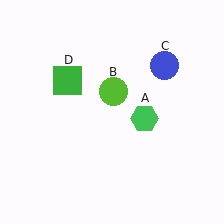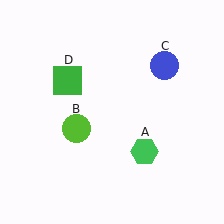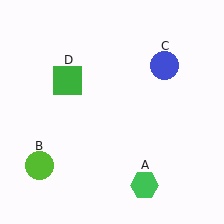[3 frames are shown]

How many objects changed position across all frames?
2 objects changed position: green hexagon (object A), lime circle (object B).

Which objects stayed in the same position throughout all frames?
Blue circle (object C) and green square (object D) remained stationary.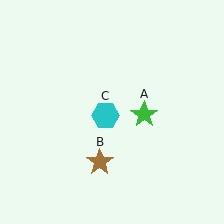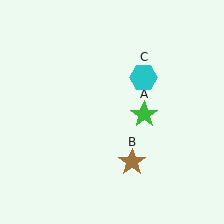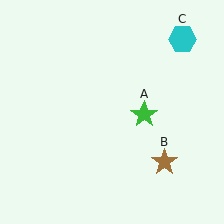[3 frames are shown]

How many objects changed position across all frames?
2 objects changed position: brown star (object B), cyan hexagon (object C).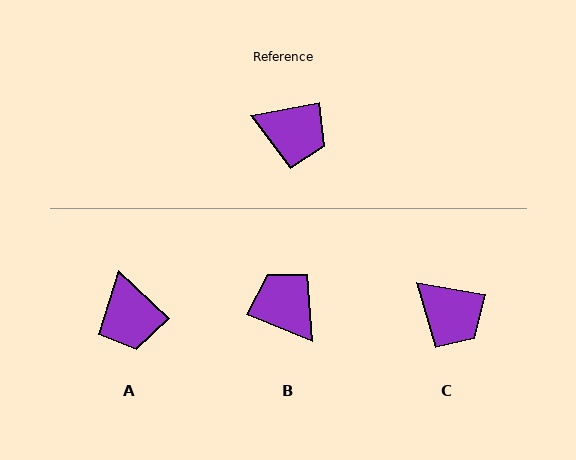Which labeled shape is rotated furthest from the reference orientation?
B, about 147 degrees away.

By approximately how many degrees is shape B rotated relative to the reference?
Approximately 147 degrees counter-clockwise.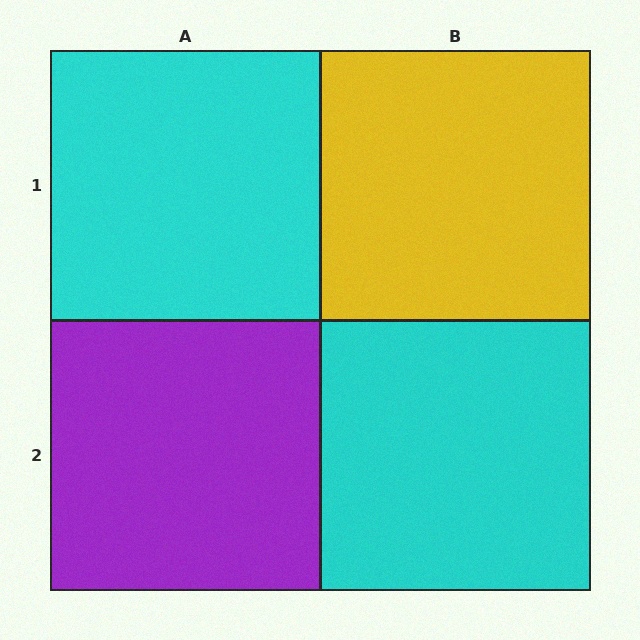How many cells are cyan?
2 cells are cyan.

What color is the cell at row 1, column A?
Cyan.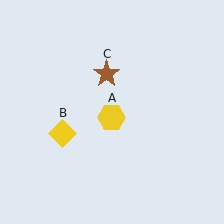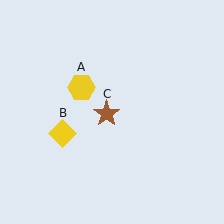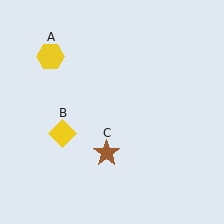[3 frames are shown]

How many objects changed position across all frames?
2 objects changed position: yellow hexagon (object A), brown star (object C).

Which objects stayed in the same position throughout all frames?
Yellow diamond (object B) remained stationary.